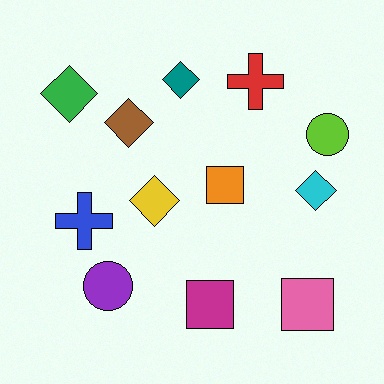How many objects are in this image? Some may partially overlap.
There are 12 objects.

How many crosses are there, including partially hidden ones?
There are 2 crosses.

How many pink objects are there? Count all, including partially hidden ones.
There is 1 pink object.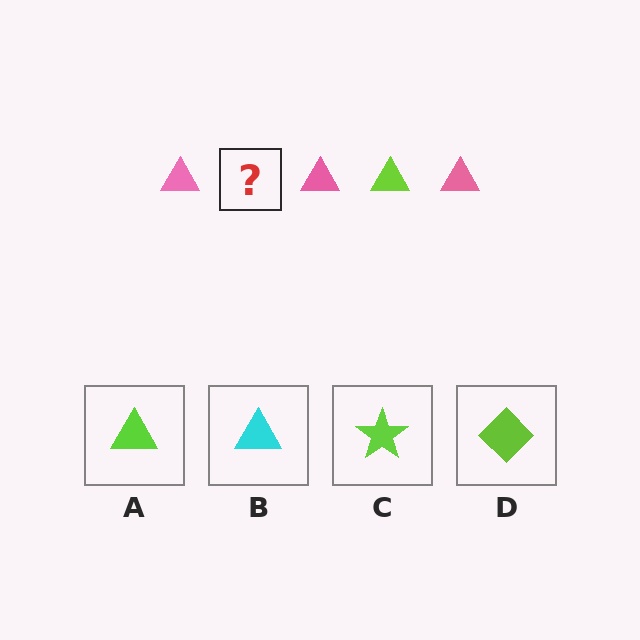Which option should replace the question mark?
Option A.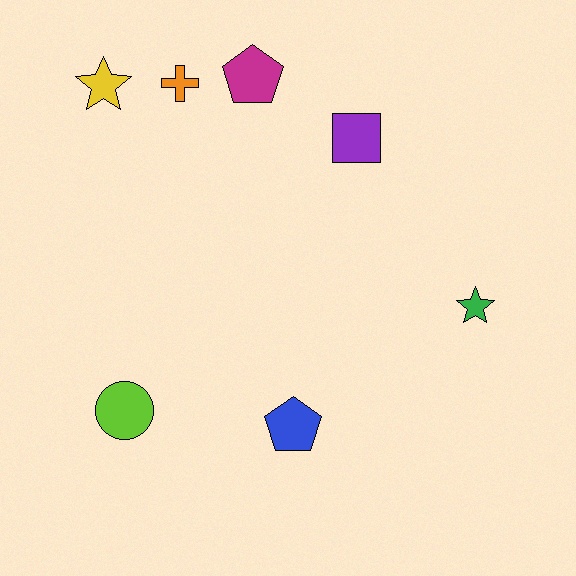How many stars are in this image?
There are 2 stars.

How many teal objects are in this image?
There are no teal objects.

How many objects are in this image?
There are 7 objects.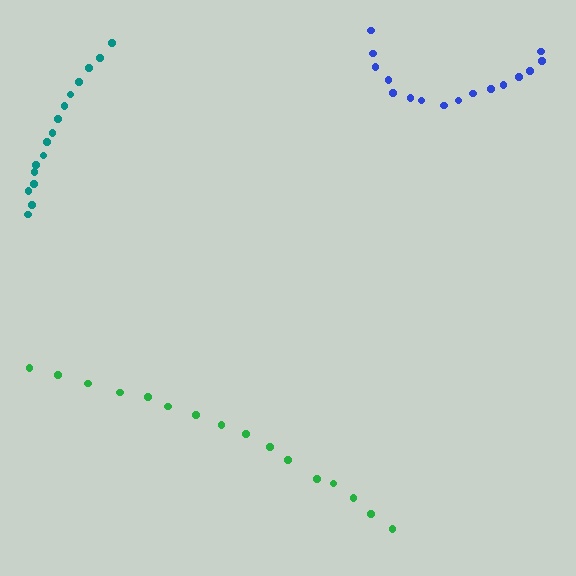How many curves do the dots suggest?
There are 3 distinct paths.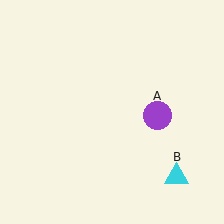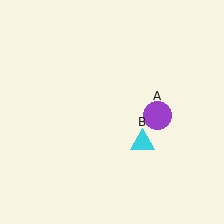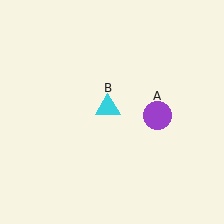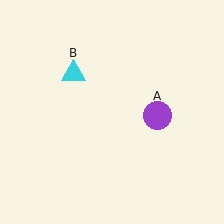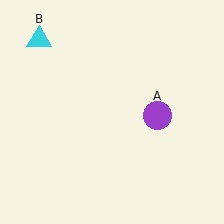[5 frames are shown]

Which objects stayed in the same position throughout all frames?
Purple circle (object A) remained stationary.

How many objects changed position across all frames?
1 object changed position: cyan triangle (object B).